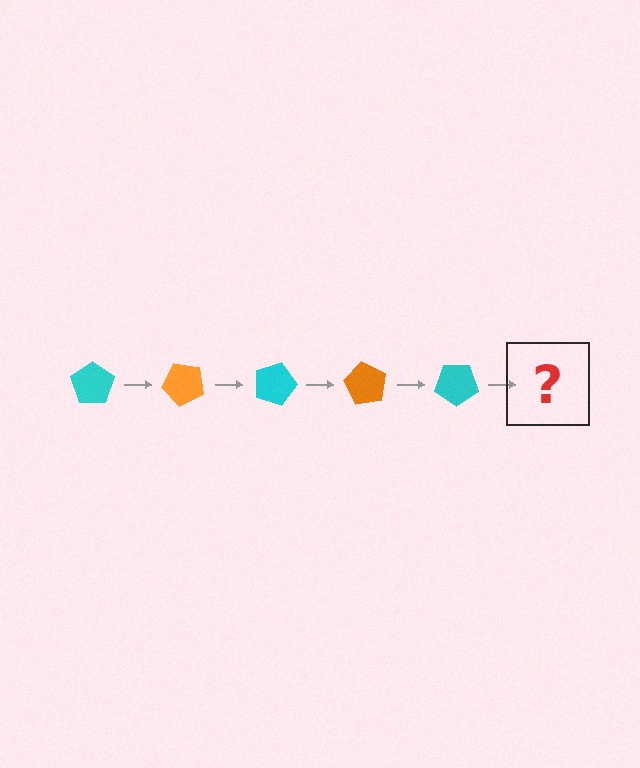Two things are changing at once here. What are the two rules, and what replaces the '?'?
The two rules are that it rotates 45 degrees each step and the color cycles through cyan and orange. The '?' should be an orange pentagon, rotated 225 degrees from the start.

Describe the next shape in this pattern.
It should be an orange pentagon, rotated 225 degrees from the start.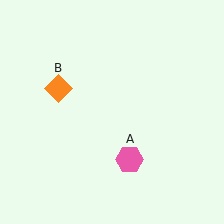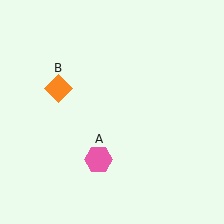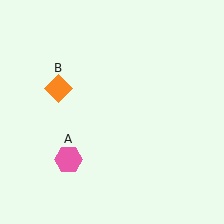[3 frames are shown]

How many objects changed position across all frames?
1 object changed position: pink hexagon (object A).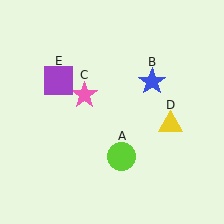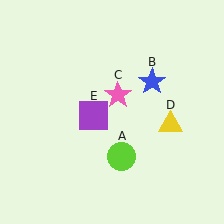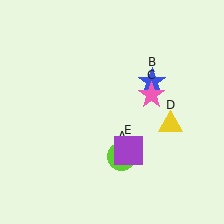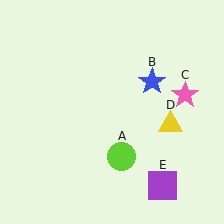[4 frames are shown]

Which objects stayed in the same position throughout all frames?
Lime circle (object A) and blue star (object B) and yellow triangle (object D) remained stationary.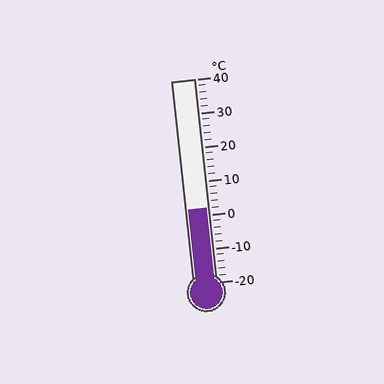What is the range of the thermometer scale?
The thermometer scale ranges from -20°C to 40°C.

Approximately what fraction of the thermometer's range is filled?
The thermometer is filled to approximately 35% of its range.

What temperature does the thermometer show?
The thermometer shows approximately 2°C.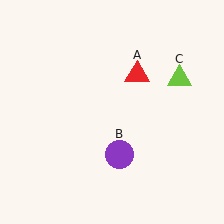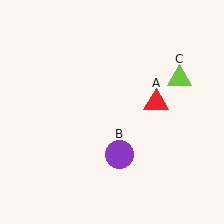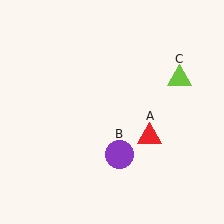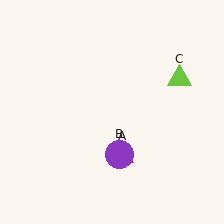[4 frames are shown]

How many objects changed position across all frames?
1 object changed position: red triangle (object A).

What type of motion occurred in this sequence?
The red triangle (object A) rotated clockwise around the center of the scene.